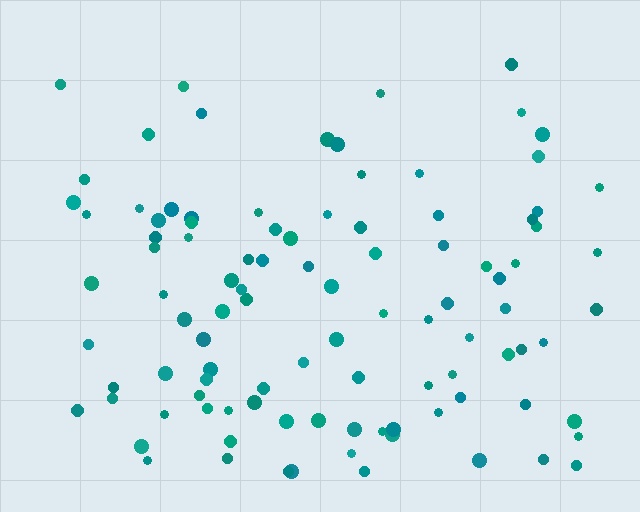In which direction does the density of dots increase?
From top to bottom, with the bottom side densest.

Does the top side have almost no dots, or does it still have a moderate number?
Still a moderate number, just noticeably fewer than the bottom.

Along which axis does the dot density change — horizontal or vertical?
Vertical.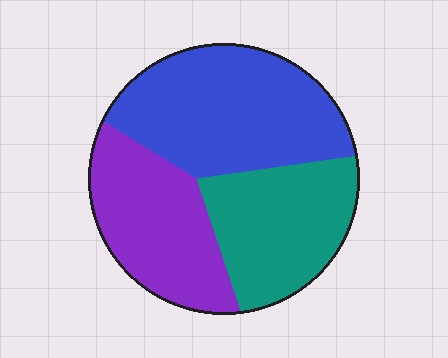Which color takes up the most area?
Blue, at roughly 40%.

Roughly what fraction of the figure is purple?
Purple covers around 30% of the figure.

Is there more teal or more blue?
Blue.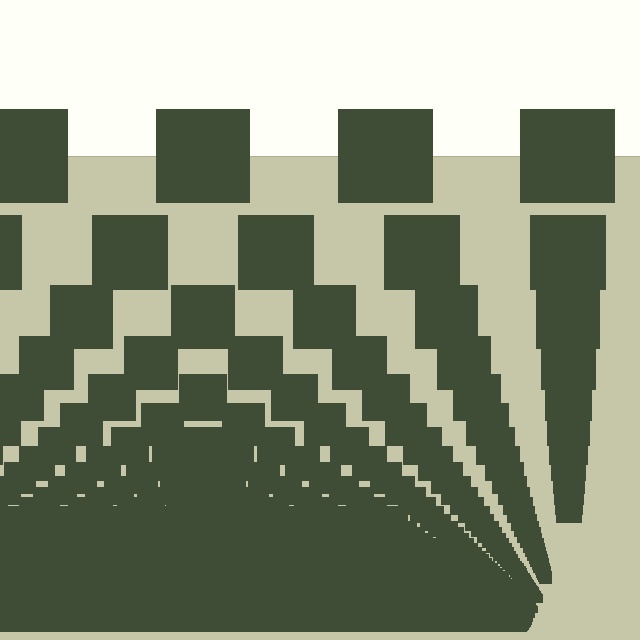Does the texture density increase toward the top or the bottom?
Density increases toward the bottom.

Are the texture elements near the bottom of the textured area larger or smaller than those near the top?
Smaller. The gradient is inverted — elements near the bottom are smaller and denser.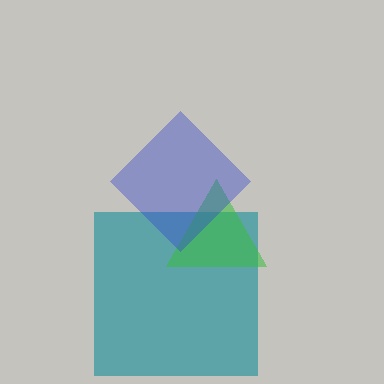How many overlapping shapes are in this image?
There are 3 overlapping shapes in the image.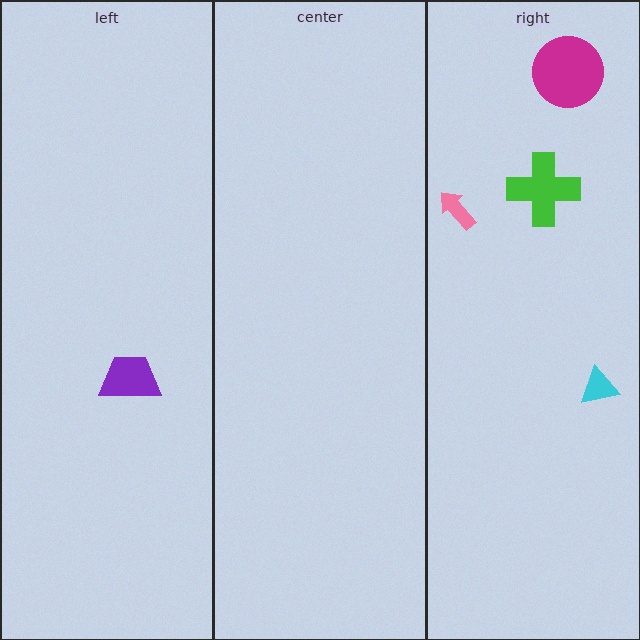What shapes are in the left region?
The purple trapezoid.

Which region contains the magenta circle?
The right region.